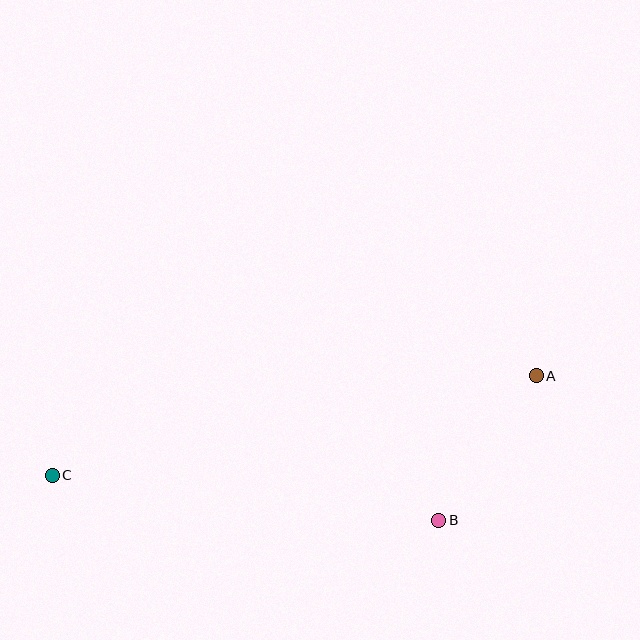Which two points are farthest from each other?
Points A and C are farthest from each other.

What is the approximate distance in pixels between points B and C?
The distance between B and C is approximately 389 pixels.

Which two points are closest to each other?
Points A and B are closest to each other.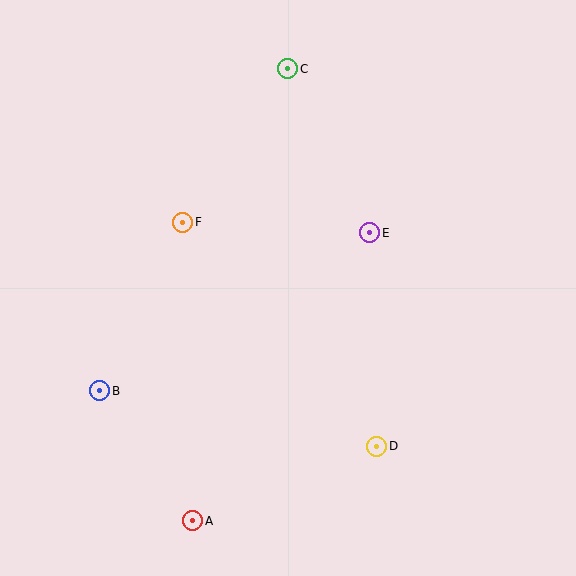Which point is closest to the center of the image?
Point E at (370, 233) is closest to the center.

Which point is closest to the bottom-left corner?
Point A is closest to the bottom-left corner.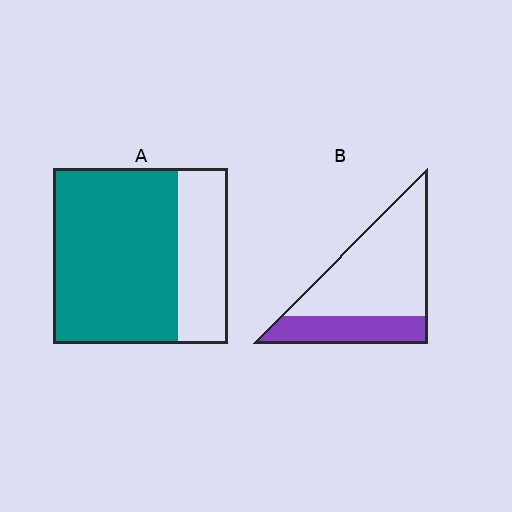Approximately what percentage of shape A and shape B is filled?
A is approximately 70% and B is approximately 30%.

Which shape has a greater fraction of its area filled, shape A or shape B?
Shape A.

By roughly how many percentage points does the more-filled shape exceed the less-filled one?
By roughly 40 percentage points (A over B).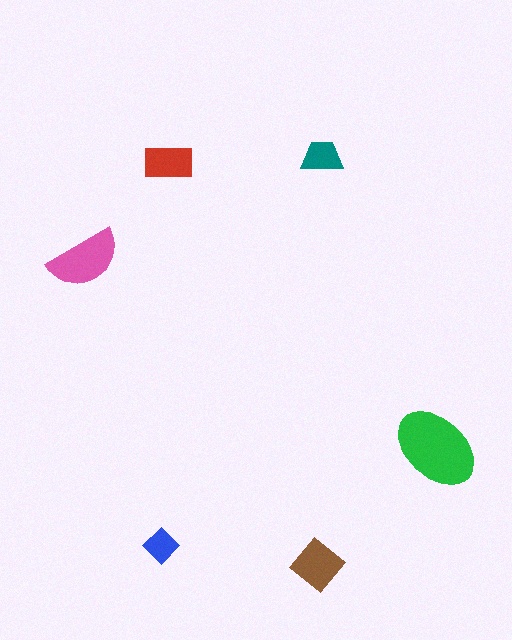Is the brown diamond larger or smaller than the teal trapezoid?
Larger.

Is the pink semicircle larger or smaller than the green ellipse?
Smaller.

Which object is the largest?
The green ellipse.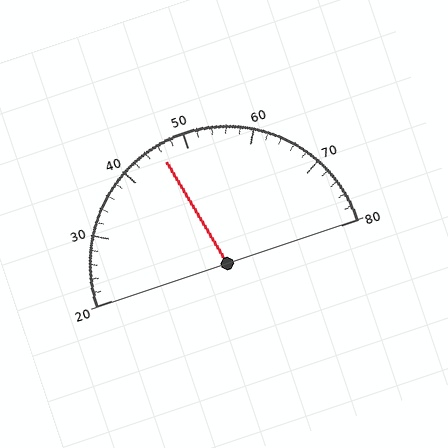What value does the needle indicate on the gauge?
The needle indicates approximately 46.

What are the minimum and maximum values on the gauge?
The gauge ranges from 20 to 80.